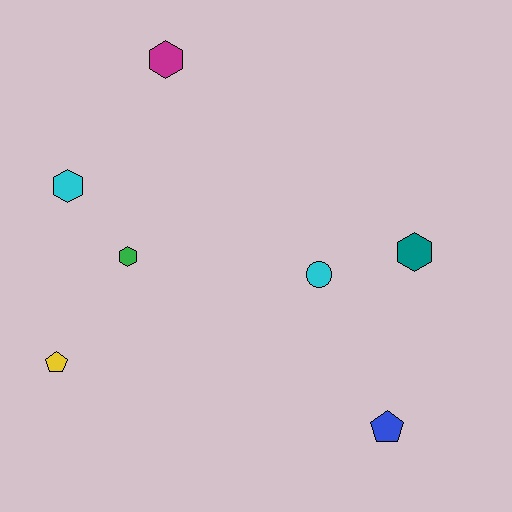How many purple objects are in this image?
There are no purple objects.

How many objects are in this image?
There are 7 objects.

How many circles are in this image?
There is 1 circle.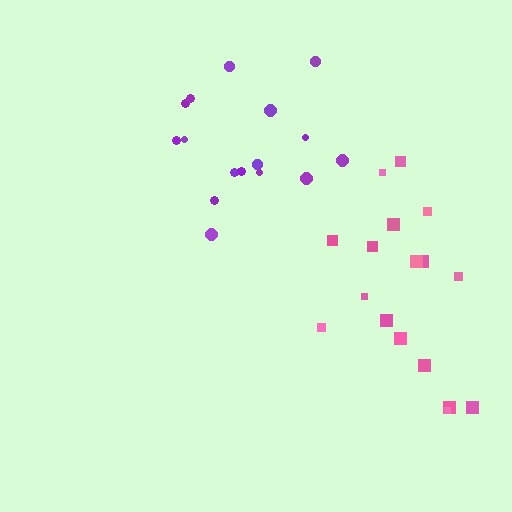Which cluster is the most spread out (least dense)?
Pink.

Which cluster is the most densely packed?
Purple.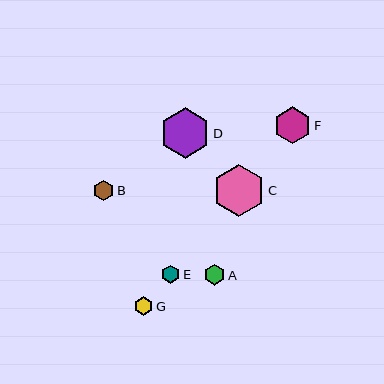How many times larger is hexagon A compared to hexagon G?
Hexagon A is approximately 1.1 times the size of hexagon G.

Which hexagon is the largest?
Hexagon C is the largest with a size of approximately 52 pixels.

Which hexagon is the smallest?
Hexagon E is the smallest with a size of approximately 18 pixels.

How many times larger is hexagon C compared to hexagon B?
Hexagon C is approximately 2.5 times the size of hexagon B.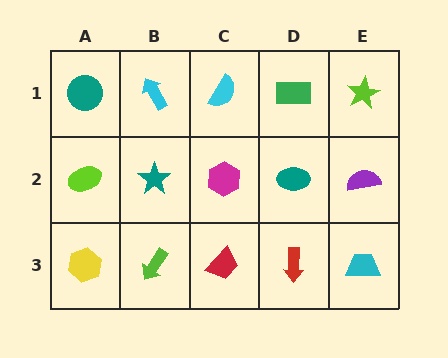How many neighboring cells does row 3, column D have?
3.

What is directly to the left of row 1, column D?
A cyan semicircle.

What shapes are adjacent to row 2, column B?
A cyan arrow (row 1, column B), a lime arrow (row 3, column B), a lime ellipse (row 2, column A), a magenta hexagon (row 2, column C).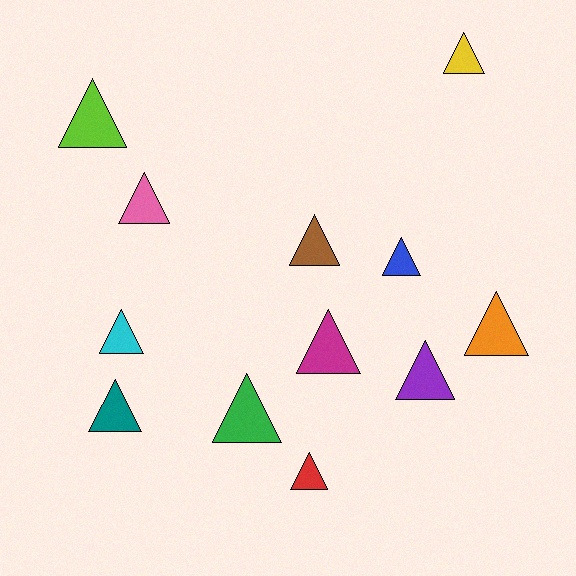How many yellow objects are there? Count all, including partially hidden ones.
There is 1 yellow object.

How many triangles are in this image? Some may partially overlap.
There are 12 triangles.